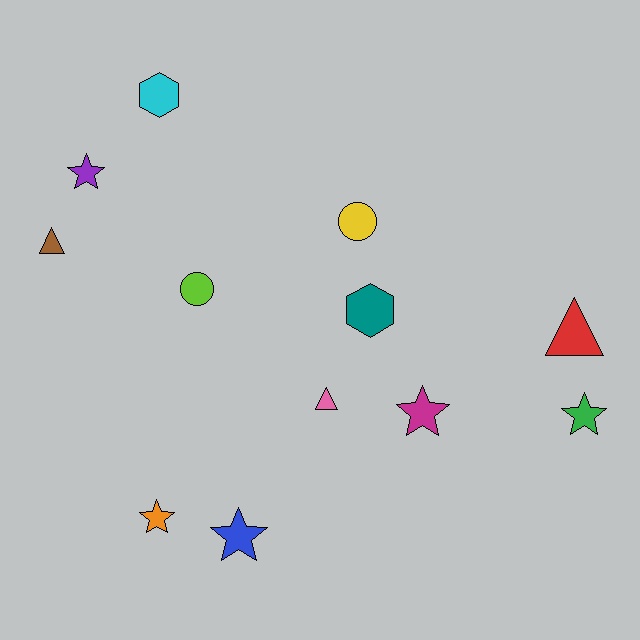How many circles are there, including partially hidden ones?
There are 2 circles.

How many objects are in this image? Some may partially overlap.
There are 12 objects.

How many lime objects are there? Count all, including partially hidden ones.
There is 1 lime object.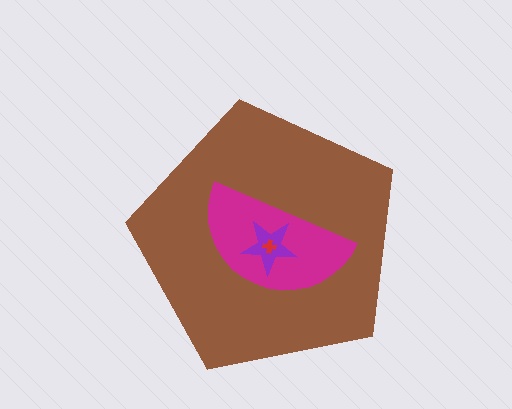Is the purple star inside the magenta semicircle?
Yes.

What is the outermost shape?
The brown pentagon.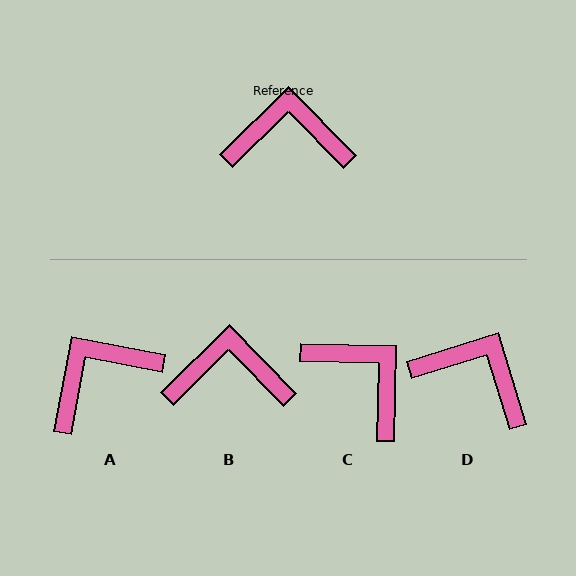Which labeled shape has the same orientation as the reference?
B.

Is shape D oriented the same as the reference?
No, it is off by about 27 degrees.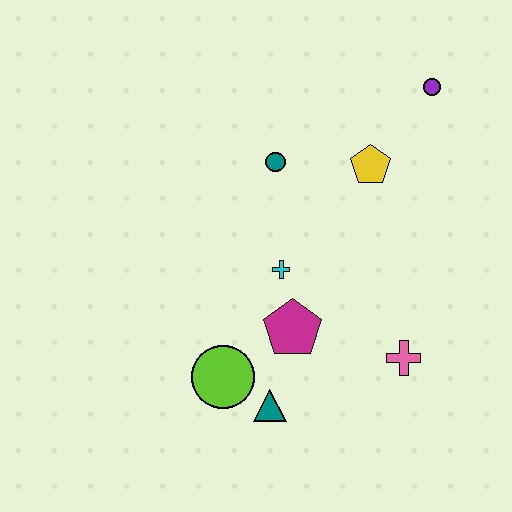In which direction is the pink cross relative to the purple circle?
The pink cross is below the purple circle.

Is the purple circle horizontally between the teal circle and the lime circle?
No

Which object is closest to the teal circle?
The yellow pentagon is closest to the teal circle.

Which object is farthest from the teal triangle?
The purple circle is farthest from the teal triangle.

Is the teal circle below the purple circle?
Yes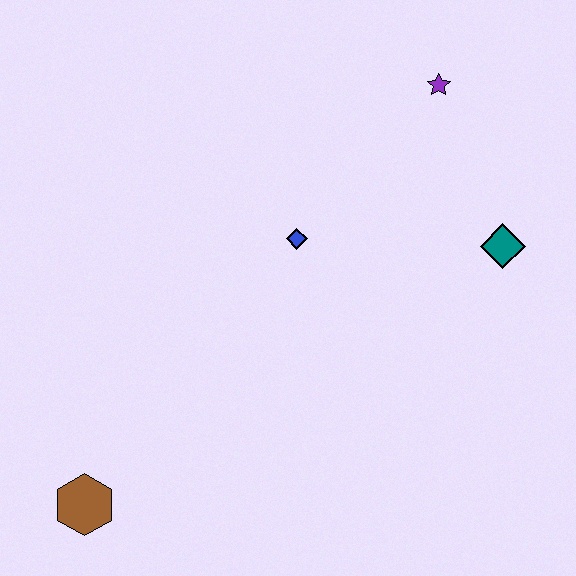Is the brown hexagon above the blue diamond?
No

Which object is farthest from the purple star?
The brown hexagon is farthest from the purple star.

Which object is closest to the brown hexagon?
The blue diamond is closest to the brown hexagon.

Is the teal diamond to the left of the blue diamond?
No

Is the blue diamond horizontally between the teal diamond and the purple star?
No